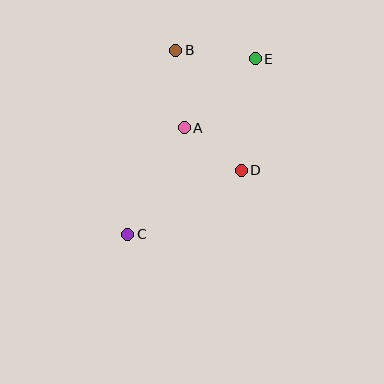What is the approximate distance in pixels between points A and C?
The distance between A and C is approximately 121 pixels.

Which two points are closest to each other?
Points A and D are closest to each other.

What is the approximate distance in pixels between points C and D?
The distance between C and D is approximately 130 pixels.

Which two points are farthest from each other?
Points C and E are farthest from each other.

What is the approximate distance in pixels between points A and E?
The distance between A and E is approximately 99 pixels.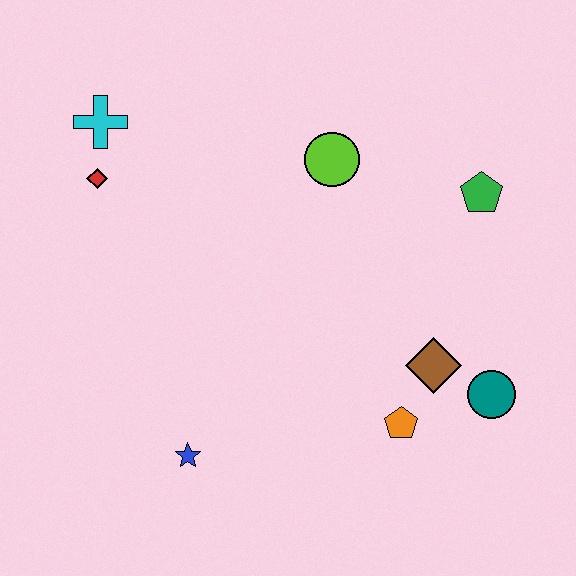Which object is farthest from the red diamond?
The teal circle is farthest from the red diamond.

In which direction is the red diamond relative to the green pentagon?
The red diamond is to the left of the green pentagon.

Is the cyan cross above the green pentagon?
Yes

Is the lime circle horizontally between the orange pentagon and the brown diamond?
No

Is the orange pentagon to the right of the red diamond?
Yes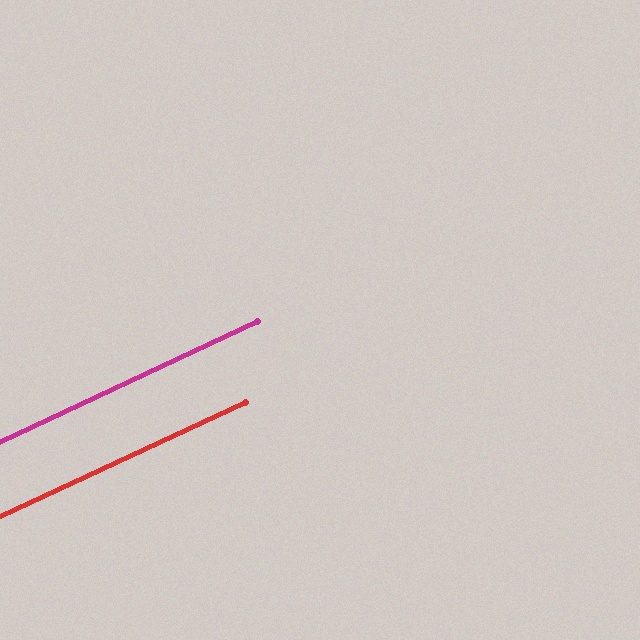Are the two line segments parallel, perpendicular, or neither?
Parallel — their directions differ by only 0.1°.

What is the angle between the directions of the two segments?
Approximately 0 degrees.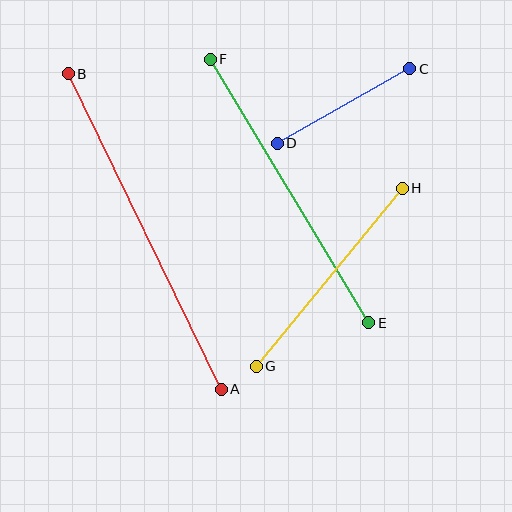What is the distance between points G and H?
The distance is approximately 230 pixels.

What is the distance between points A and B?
The distance is approximately 351 pixels.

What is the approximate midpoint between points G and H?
The midpoint is at approximately (329, 277) pixels.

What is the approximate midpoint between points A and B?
The midpoint is at approximately (145, 231) pixels.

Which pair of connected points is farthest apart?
Points A and B are farthest apart.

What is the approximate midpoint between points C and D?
The midpoint is at approximately (343, 106) pixels.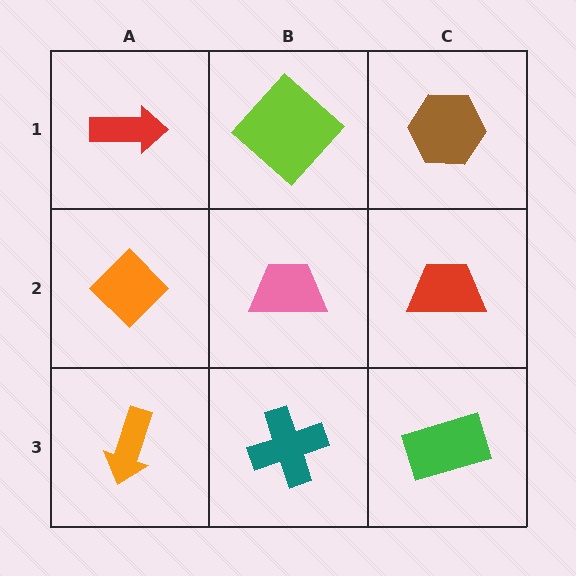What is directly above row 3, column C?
A red trapezoid.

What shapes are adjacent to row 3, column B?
A pink trapezoid (row 2, column B), an orange arrow (row 3, column A), a green rectangle (row 3, column C).